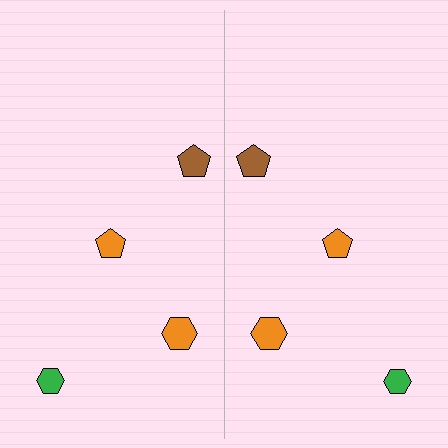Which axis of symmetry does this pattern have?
The pattern has a vertical axis of symmetry running through the center of the image.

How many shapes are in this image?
There are 8 shapes in this image.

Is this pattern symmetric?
Yes, this pattern has bilateral (reflection) symmetry.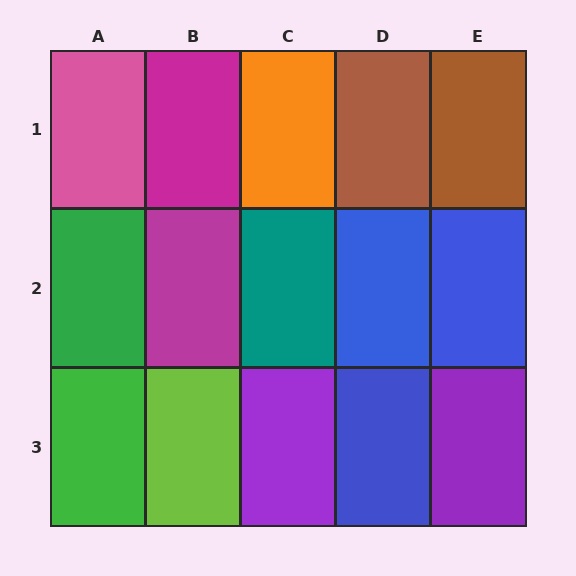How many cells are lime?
1 cell is lime.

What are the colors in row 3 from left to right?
Green, lime, purple, blue, purple.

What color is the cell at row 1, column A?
Pink.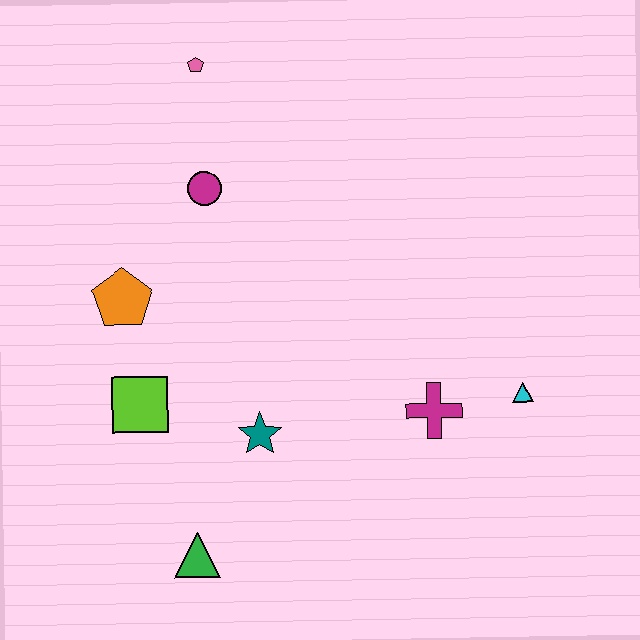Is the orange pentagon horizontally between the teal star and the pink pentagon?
No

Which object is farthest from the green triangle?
The pink pentagon is farthest from the green triangle.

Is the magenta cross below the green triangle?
No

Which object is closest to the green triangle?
The teal star is closest to the green triangle.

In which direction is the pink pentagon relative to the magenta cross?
The pink pentagon is above the magenta cross.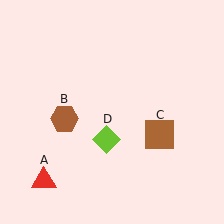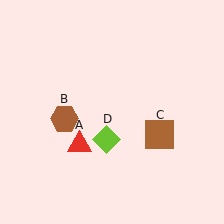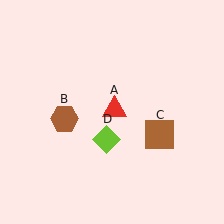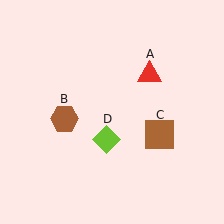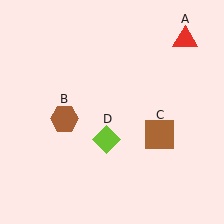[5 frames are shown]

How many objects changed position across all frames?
1 object changed position: red triangle (object A).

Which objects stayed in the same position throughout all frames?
Brown hexagon (object B) and brown square (object C) and lime diamond (object D) remained stationary.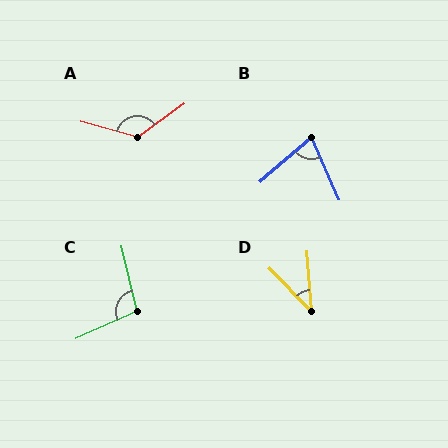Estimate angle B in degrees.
Approximately 73 degrees.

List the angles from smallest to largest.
D (40°), B (73°), C (101°), A (128°).